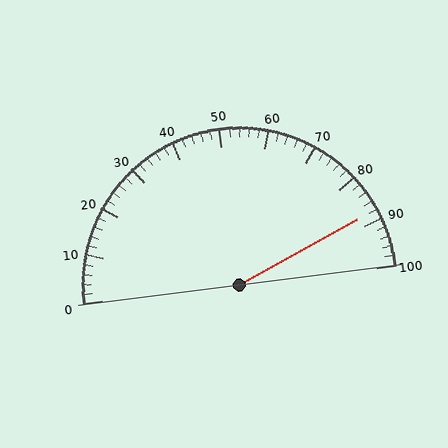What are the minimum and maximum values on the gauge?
The gauge ranges from 0 to 100.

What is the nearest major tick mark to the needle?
The nearest major tick mark is 90.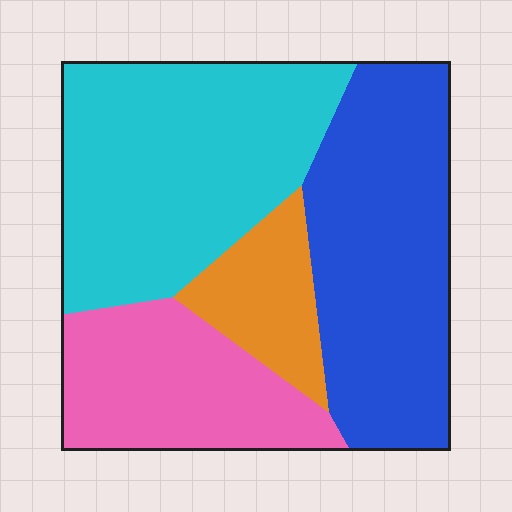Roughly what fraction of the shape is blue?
Blue takes up about one third (1/3) of the shape.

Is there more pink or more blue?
Blue.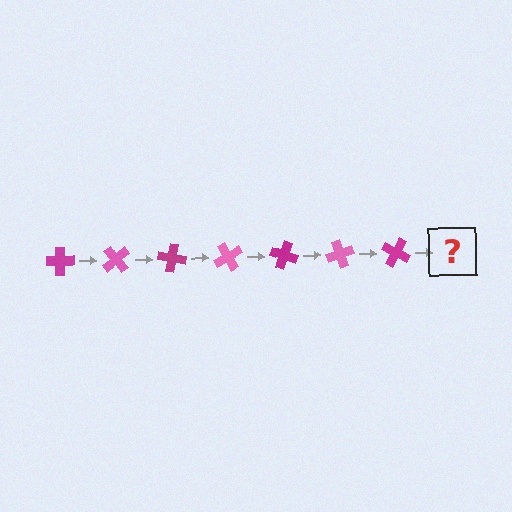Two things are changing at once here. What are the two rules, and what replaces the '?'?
The two rules are that it rotates 50 degrees each step and the color cycles through magenta and pink. The '?' should be a pink cross, rotated 350 degrees from the start.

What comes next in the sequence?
The next element should be a pink cross, rotated 350 degrees from the start.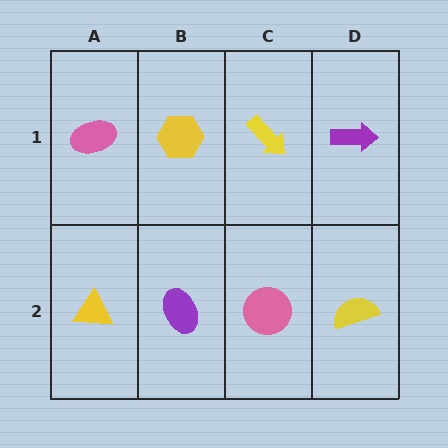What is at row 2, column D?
A yellow semicircle.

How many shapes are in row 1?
4 shapes.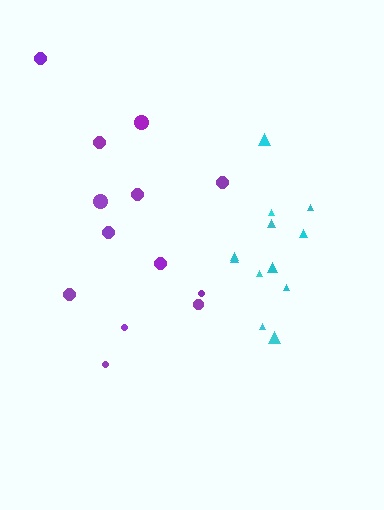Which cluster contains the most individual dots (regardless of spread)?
Purple (13).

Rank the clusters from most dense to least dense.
cyan, purple.